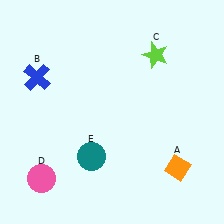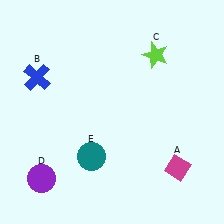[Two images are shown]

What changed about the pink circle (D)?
In Image 1, D is pink. In Image 2, it changed to purple.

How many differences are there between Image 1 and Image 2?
There are 2 differences between the two images.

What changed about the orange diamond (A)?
In Image 1, A is orange. In Image 2, it changed to magenta.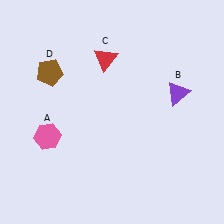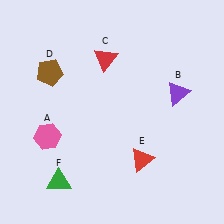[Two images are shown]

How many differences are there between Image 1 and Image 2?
There are 2 differences between the two images.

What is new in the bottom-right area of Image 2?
A red triangle (E) was added in the bottom-right area of Image 2.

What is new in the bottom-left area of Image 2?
A green triangle (F) was added in the bottom-left area of Image 2.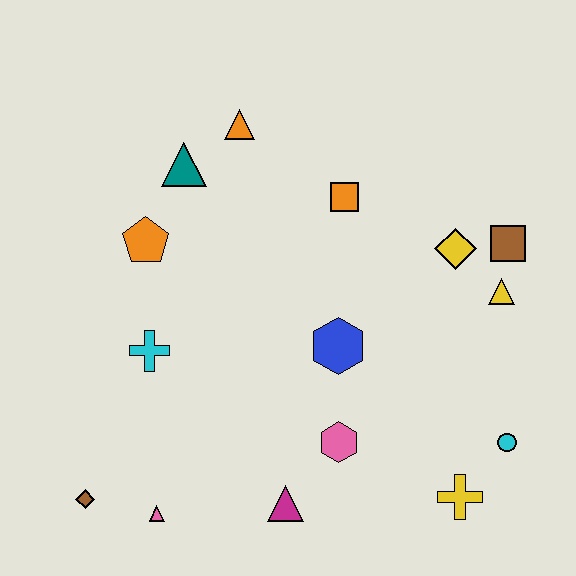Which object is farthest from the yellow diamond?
The brown diamond is farthest from the yellow diamond.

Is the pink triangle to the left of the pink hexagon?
Yes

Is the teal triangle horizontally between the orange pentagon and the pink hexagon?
Yes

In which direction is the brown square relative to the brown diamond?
The brown square is to the right of the brown diamond.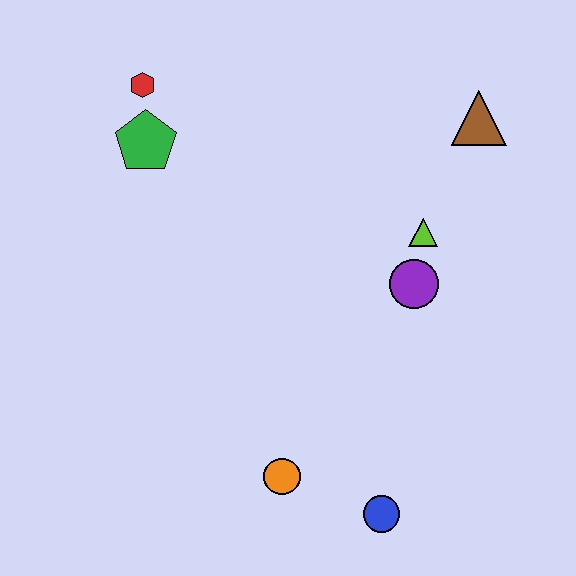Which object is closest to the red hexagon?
The green pentagon is closest to the red hexagon.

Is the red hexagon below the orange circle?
No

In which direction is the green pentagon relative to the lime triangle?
The green pentagon is to the left of the lime triangle.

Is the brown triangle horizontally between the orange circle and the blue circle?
No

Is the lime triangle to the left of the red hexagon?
No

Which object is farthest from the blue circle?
The red hexagon is farthest from the blue circle.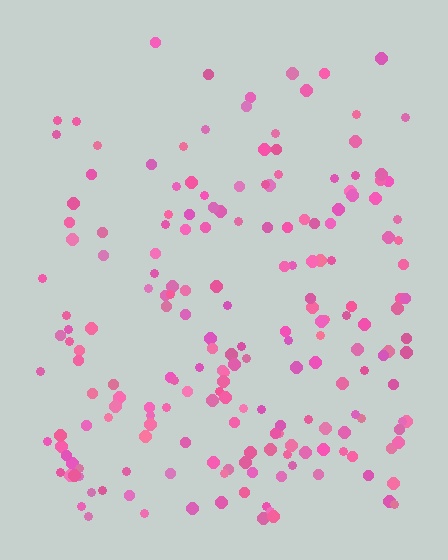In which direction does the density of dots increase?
From top to bottom, with the bottom side densest.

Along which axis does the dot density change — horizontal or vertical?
Vertical.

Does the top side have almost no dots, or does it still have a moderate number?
Still a moderate number, just noticeably fewer than the bottom.